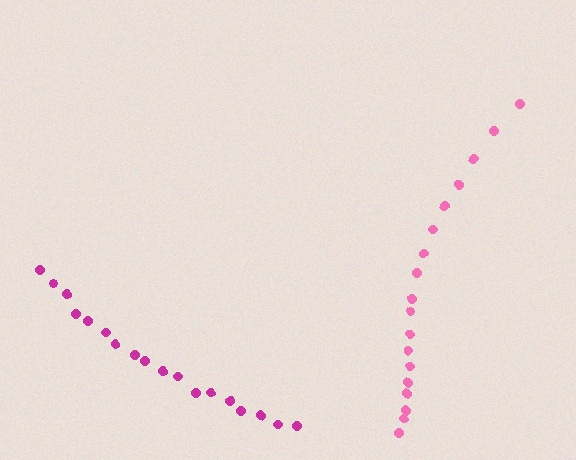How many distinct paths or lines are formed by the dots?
There are 2 distinct paths.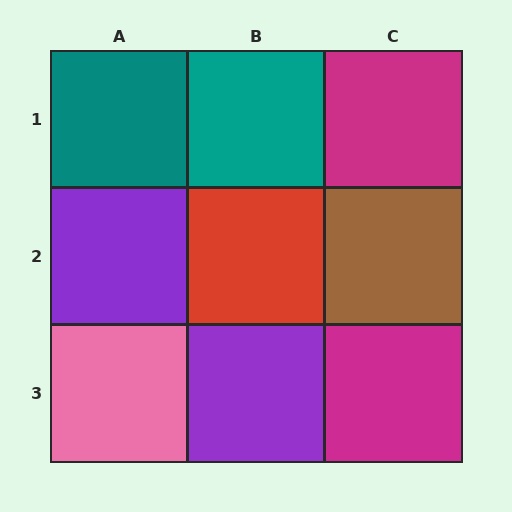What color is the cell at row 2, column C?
Brown.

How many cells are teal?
2 cells are teal.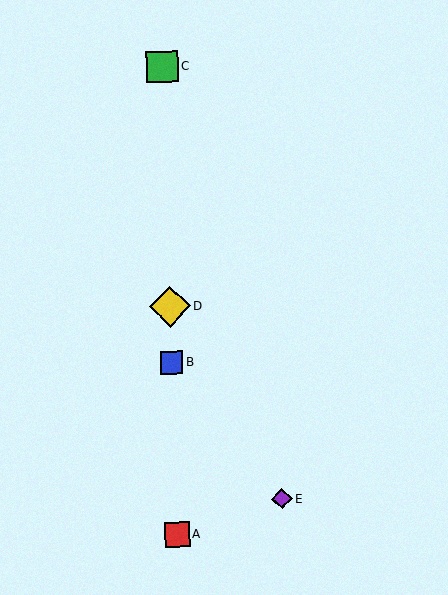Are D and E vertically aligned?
No, D is at x≈170 and E is at x≈282.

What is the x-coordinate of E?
Object E is at x≈282.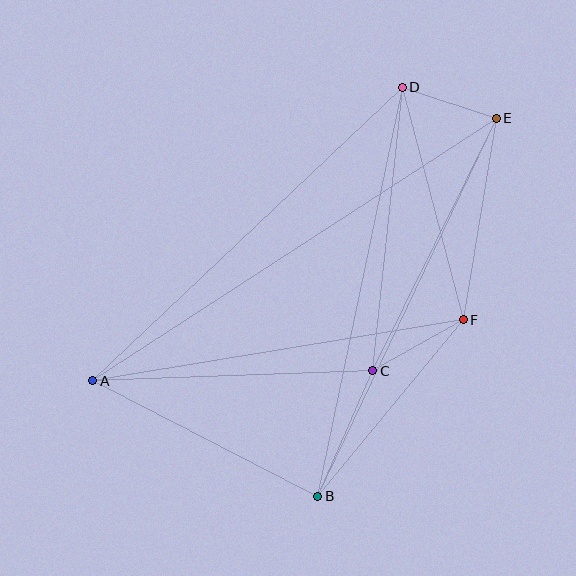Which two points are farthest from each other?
Points A and E are farthest from each other.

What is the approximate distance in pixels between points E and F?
The distance between E and F is approximately 204 pixels.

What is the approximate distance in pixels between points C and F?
The distance between C and F is approximately 104 pixels.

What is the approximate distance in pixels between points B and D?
The distance between B and D is approximately 418 pixels.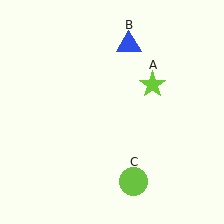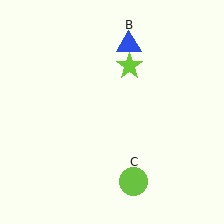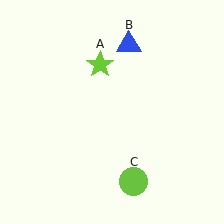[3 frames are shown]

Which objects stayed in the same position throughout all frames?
Blue triangle (object B) and lime circle (object C) remained stationary.